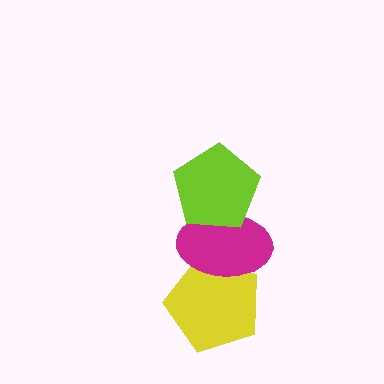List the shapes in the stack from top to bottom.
From top to bottom: the lime pentagon, the magenta ellipse, the yellow pentagon.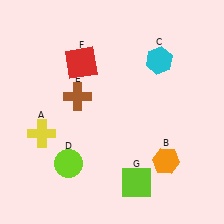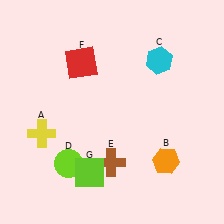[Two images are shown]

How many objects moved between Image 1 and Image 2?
2 objects moved between the two images.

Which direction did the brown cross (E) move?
The brown cross (E) moved down.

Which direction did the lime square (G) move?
The lime square (G) moved left.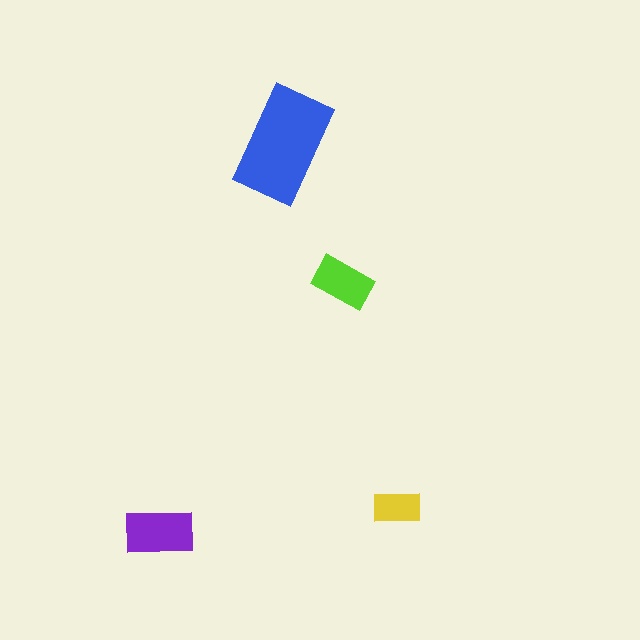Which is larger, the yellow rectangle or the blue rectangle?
The blue one.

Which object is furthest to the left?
The purple rectangle is leftmost.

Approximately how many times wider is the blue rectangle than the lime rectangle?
About 2 times wider.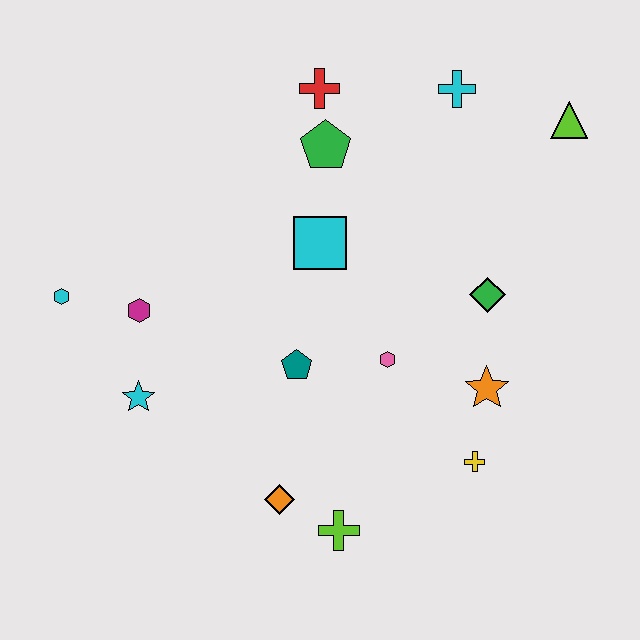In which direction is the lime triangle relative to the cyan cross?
The lime triangle is to the right of the cyan cross.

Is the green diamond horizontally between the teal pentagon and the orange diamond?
No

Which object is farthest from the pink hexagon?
The cyan hexagon is farthest from the pink hexagon.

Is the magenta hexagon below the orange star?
No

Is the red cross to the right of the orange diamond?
Yes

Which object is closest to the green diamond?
The orange star is closest to the green diamond.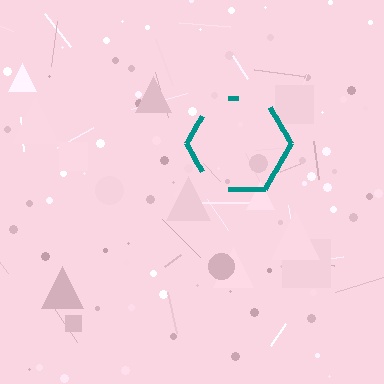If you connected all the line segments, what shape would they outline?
They would outline a hexagon.